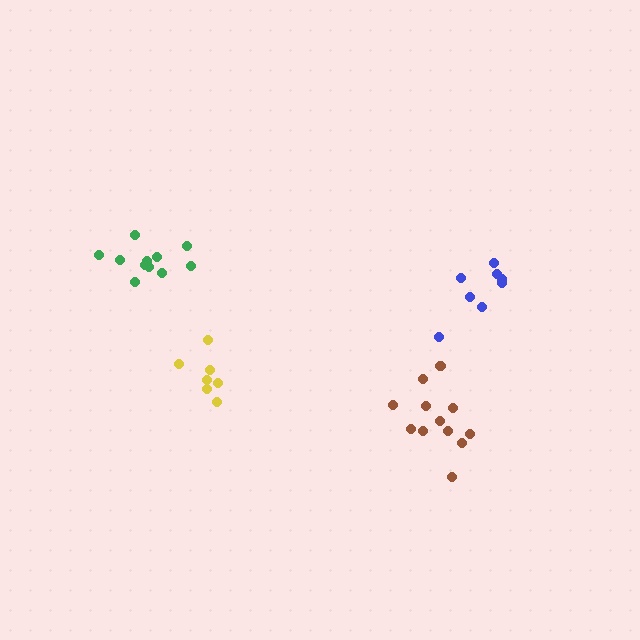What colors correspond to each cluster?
The clusters are colored: brown, green, blue, yellow.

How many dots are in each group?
Group 1: 12 dots, Group 2: 11 dots, Group 3: 8 dots, Group 4: 7 dots (38 total).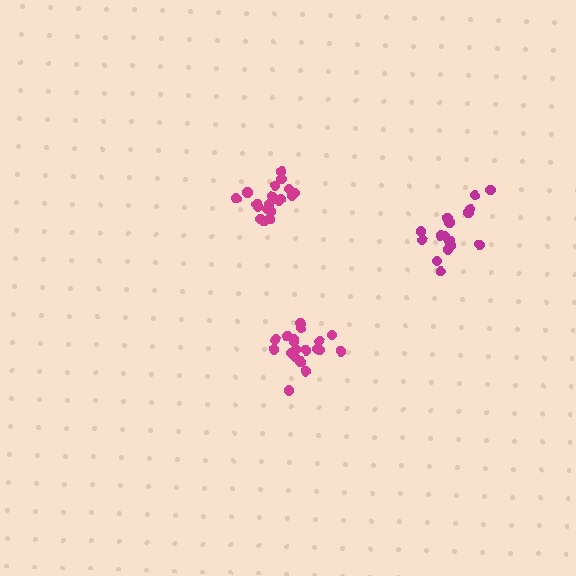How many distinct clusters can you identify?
There are 3 distinct clusters.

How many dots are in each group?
Group 1: 19 dots, Group 2: 16 dots, Group 3: 21 dots (56 total).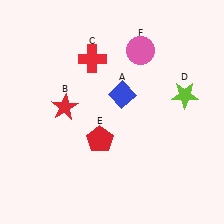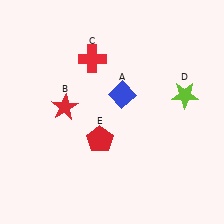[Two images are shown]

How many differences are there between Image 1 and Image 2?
There is 1 difference between the two images.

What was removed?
The pink circle (F) was removed in Image 2.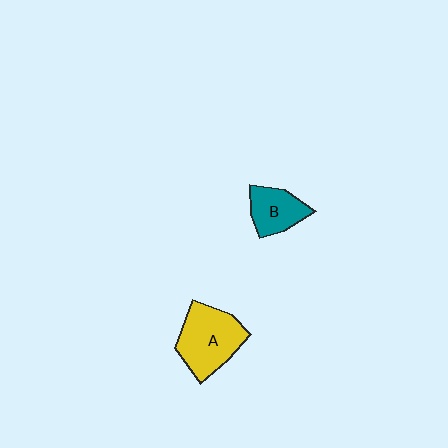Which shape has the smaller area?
Shape B (teal).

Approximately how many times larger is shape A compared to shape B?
Approximately 1.6 times.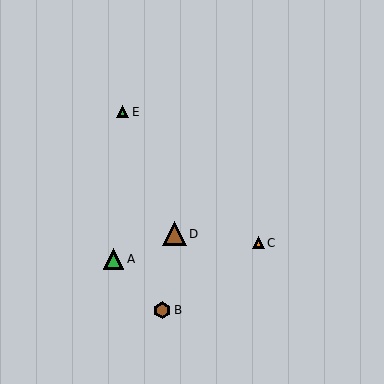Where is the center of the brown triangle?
The center of the brown triangle is at (174, 234).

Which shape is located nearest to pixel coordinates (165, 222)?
The brown triangle (labeled D) at (174, 234) is nearest to that location.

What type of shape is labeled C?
Shape C is an orange triangle.